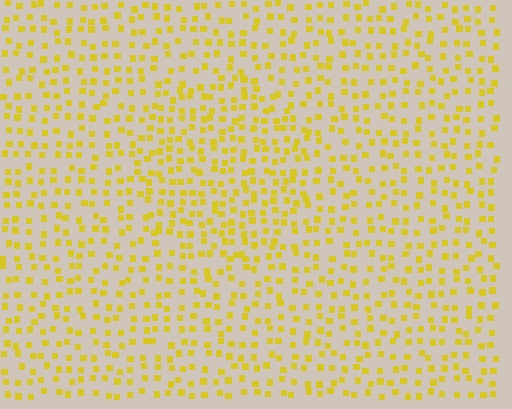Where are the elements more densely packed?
The elements are more densely packed inside the circle boundary.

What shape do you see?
I see a circle.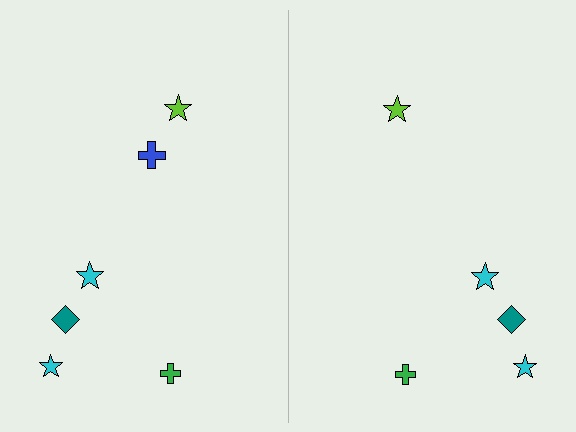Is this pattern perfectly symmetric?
No, the pattern is not perfectly symmetric. A blue cross is missing from the right side.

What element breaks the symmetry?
A blue cross is missing from the right side.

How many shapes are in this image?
There are 11 shapes in this image.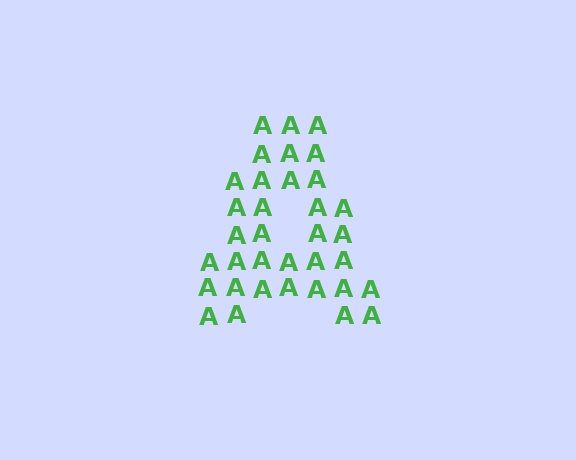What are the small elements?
The small elements are letter A's.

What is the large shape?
The large shape is the letter A.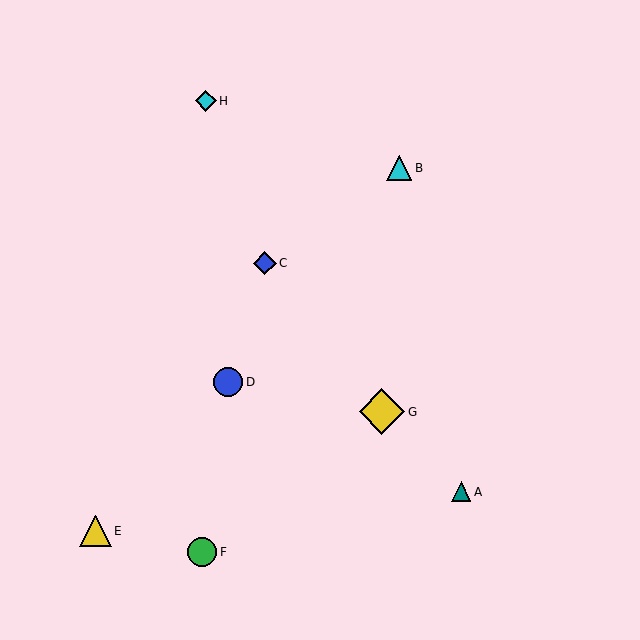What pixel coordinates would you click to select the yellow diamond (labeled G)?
Click at (382, 412) to select the yellow diamond G.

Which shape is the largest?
The yellow diamond (labeled G) is the largest.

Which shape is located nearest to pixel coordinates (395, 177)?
The cyan triangle (labeled B) at (399, 168) is nearest to that location.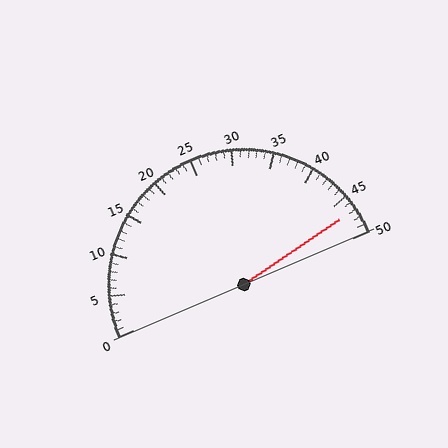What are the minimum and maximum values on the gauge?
The gauge ranges from 0 to 50.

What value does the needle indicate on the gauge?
The needle indicates approximately 47.